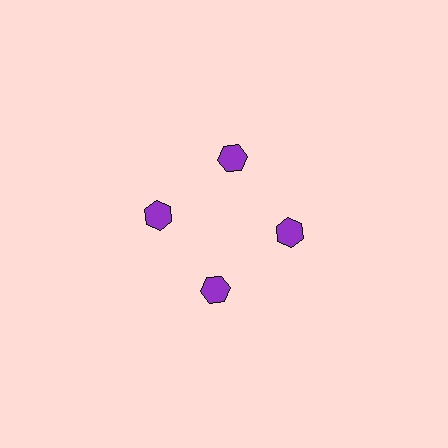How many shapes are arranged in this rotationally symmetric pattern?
There are 4 shapes, arranged in 4 groups of 1.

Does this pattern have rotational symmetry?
Yes, this pattern has 4-fold rotational symmetry. It looks the same after rotating 90 degrees around the center.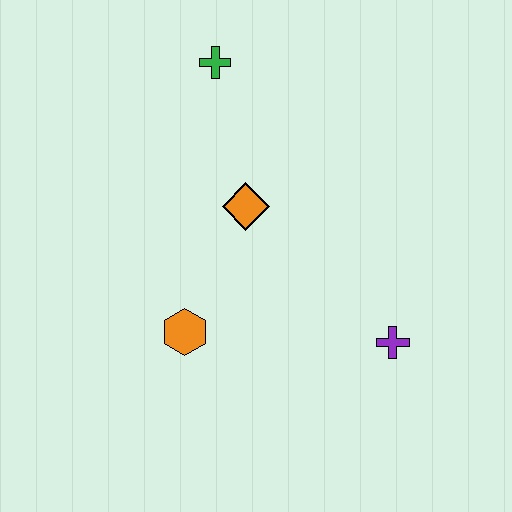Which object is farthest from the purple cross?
The green cross is farthest from the purple cross.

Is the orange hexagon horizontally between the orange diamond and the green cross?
No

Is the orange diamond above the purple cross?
Yes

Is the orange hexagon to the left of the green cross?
Yes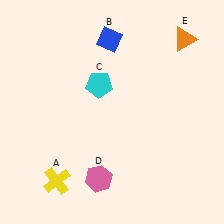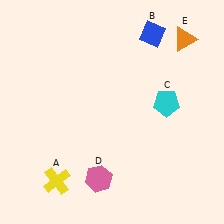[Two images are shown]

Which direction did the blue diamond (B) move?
The blue diamond (B) moved right.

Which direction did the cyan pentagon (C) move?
The cyan pentagon (C) moved right.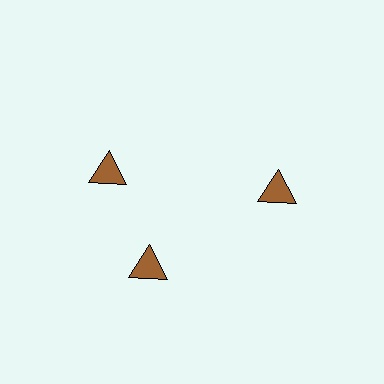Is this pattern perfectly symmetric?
No. The 3 brown triangles are arranged in a ring, but one element near the 11 o'clock position is rotated out of alignment along the ring, breaking the 3-fold rotational symmetry.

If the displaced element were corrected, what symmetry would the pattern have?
It would have 3-fold rotational symmetry — the pattern would map onto itself every 120 degrees.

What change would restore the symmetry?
The symmetry would be restored by rotating it back into even spacing with its neighbors so that all 3 triangles sit at equal angles and equal distance from the center.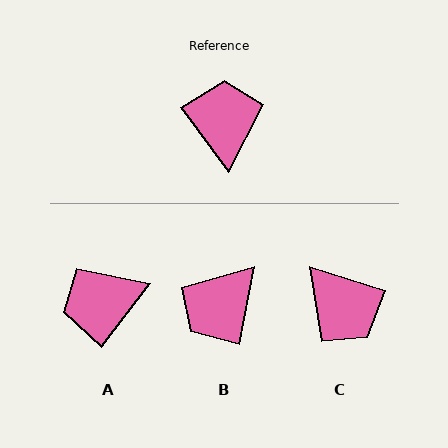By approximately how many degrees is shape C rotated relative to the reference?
Approximately 143 degrees clockwise.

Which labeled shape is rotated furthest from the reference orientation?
C, about 143 degrees away.